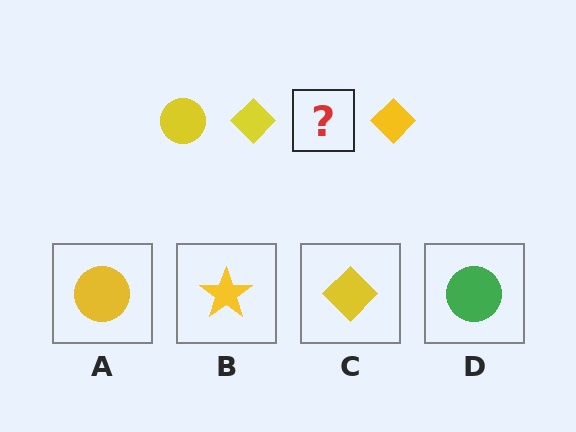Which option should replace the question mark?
Option A.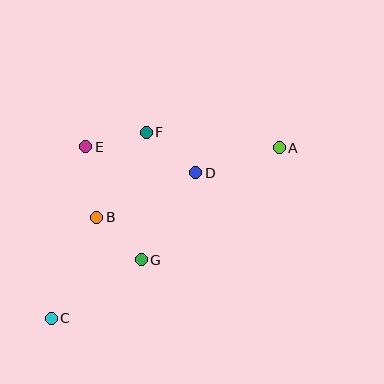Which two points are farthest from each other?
Points A and C are farthest from each other.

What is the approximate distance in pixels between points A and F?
The distance between A and F is approximately 134 pixels.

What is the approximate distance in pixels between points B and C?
The distance between B and C is approximately 111 pixels.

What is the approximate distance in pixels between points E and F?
The distance between E and F is approximately 63 pixels.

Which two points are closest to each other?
Points B and G are closest to each other.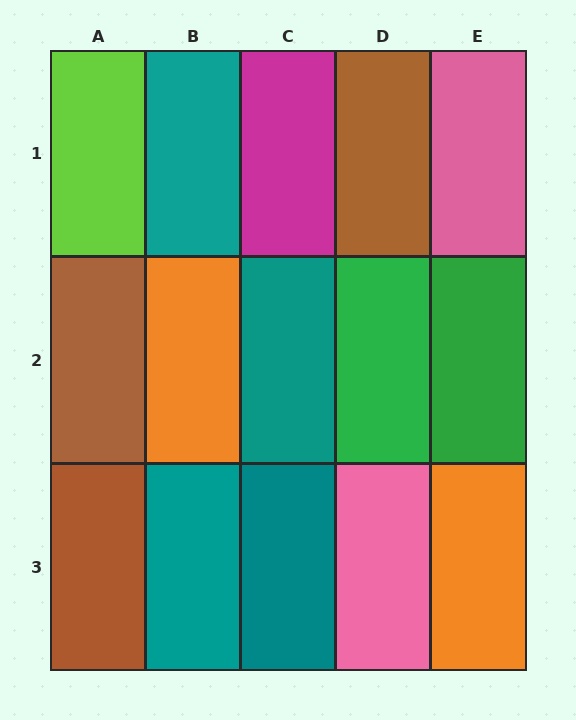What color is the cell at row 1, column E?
Pink.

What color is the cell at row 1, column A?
Lime.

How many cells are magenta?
1 cell is magenta.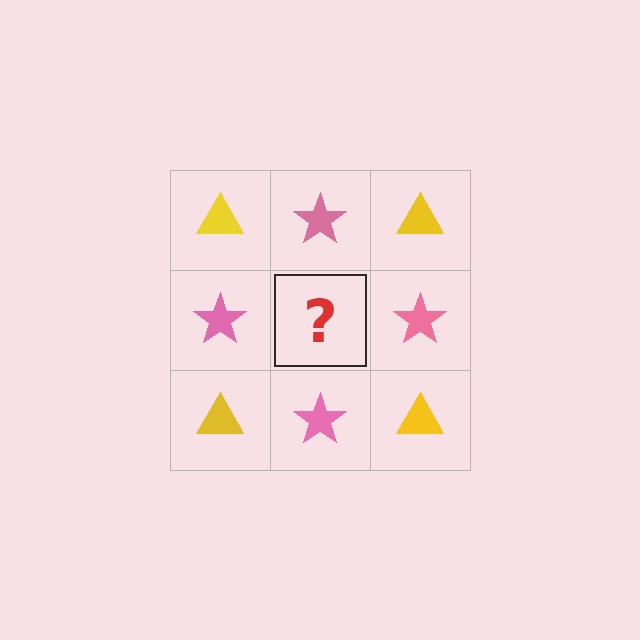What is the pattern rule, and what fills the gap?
The rule is that it alternates yellow triangle and pink star in a checkerboard pattern. The gap should be filled with a yellow triangle.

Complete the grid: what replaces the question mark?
The question mark should be replaced with a yellow triangle.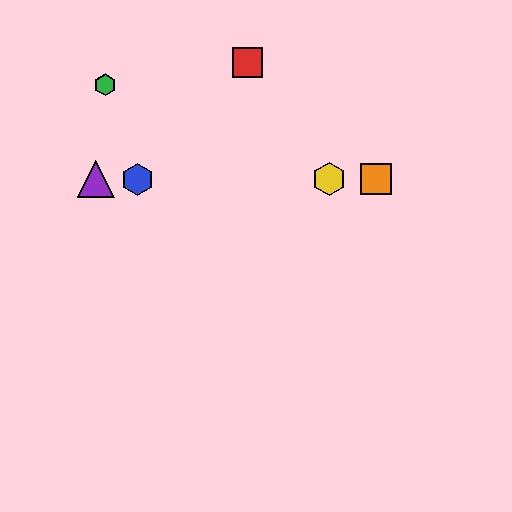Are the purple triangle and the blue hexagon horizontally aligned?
Yes, both are at y≈179.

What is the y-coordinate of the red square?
The red square is at y≈63.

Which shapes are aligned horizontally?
The blue hexagon, the yellow hexagon, the purple triangle, the orange square are aligned horizontally.